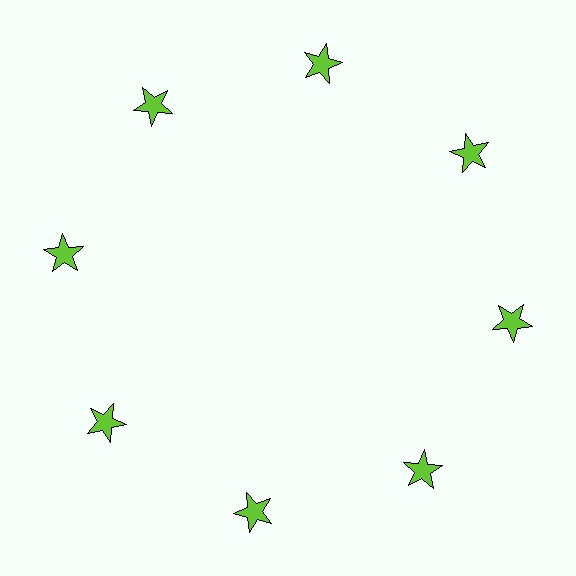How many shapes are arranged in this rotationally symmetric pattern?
There are 8 shapes, arranged in 8 groups of 1.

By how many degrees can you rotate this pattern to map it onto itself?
The pattern maps onto itself every 45 degrees of rotation.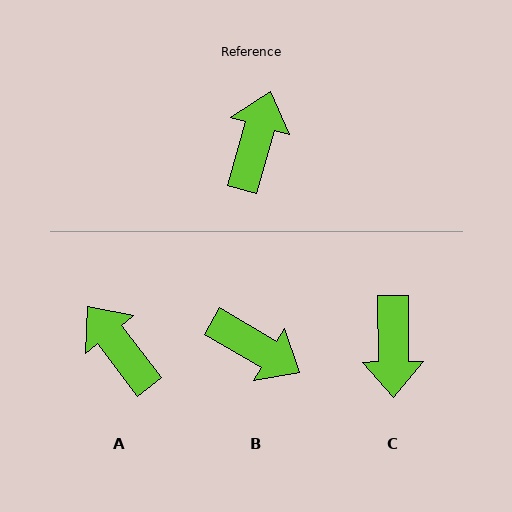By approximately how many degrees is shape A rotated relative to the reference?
Approximately 54 degrees counter-clockwise.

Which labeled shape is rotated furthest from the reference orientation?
C, about 164 degrees away.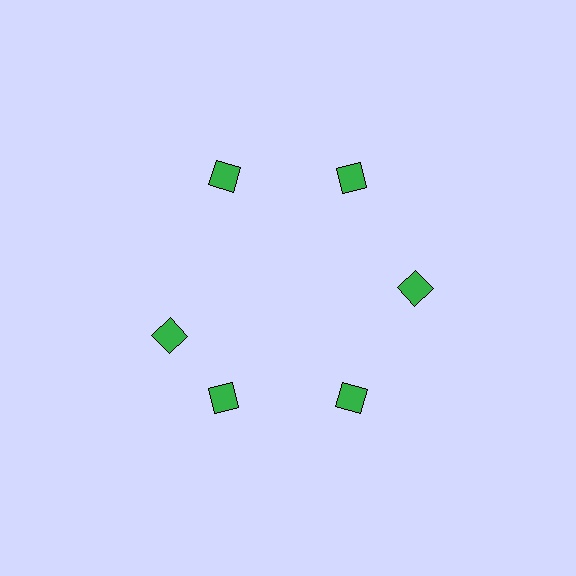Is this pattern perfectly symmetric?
No. The 6 green diamonds are arranged in a ring, but one element near the 9 o'clock position is rotated out of alignment along the ring, breaking the 6-fold rotational symmetry.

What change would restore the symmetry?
The symmetry would be restored by rotating it back into even spacing with its neighbors so that all 6 diamonds sit at equal angles and equal distance from the center.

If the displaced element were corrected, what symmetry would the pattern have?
It would have 6-fold rotational symmetry — the pattern would map onto itself every 60 degrees.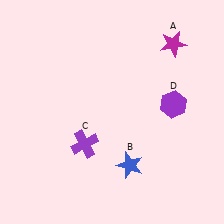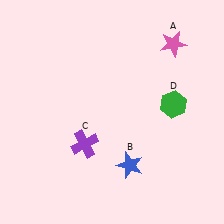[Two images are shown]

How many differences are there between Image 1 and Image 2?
There are 2 differences between the two images.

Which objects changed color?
A changed from magenta to pink. D changed from purple to green.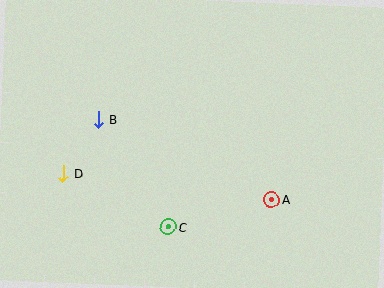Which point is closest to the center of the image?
Point C at (169, 227) is closest to the center.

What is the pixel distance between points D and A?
The distance between D and A is 210 pixels.